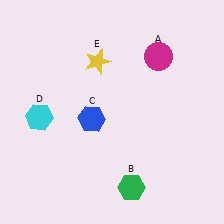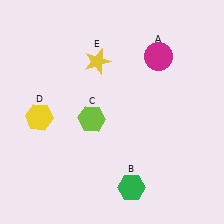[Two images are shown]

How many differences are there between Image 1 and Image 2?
There are 2 differences between the two images.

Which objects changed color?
C changed from blue to lime. D changed from cyan to yellow.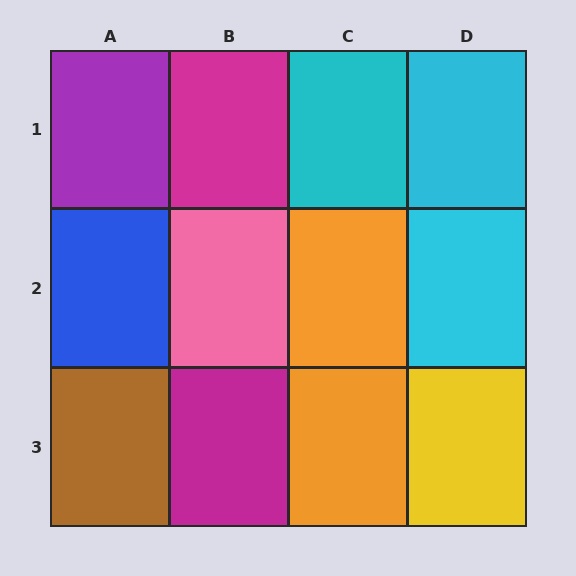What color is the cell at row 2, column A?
Blue.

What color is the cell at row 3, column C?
Orange.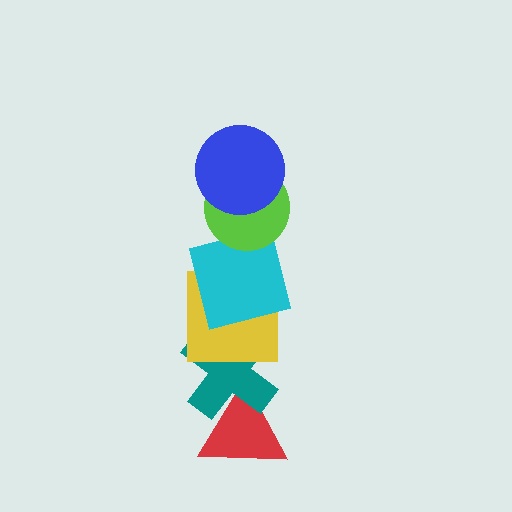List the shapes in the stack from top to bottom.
From top to bottom: the blue circle, the lime circle, the cyan square, the yellow square, the teal cross, the red triangle.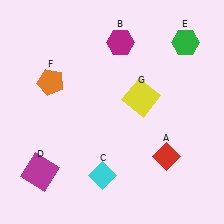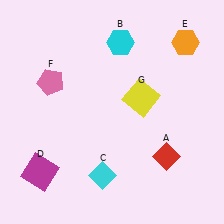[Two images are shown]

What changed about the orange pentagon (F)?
In Image 1, F is orange. In Image 2, it changed to pink.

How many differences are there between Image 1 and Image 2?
There are 3 differences between the two images.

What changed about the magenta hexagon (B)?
In Image 1, B is magenta. In Image 2, it changed to cyan.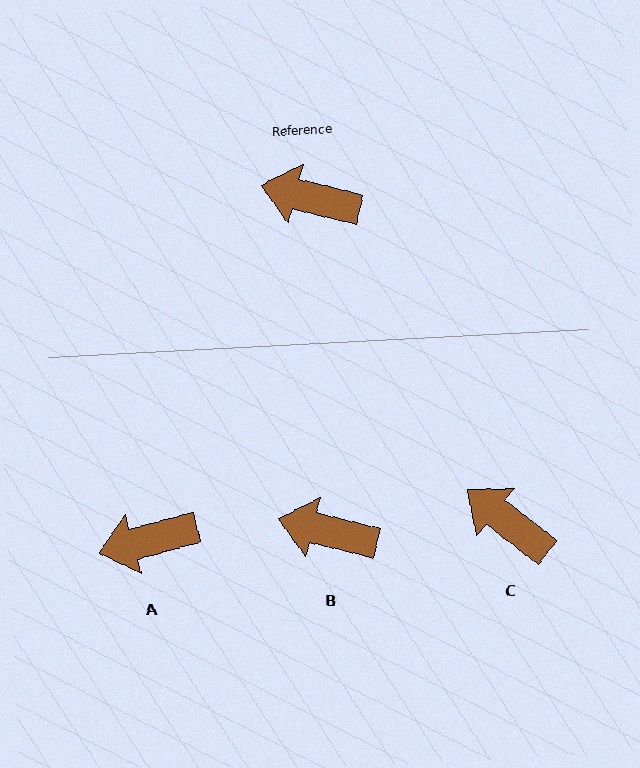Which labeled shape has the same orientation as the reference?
B.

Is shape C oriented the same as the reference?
No, it is off by about 24 degrees.